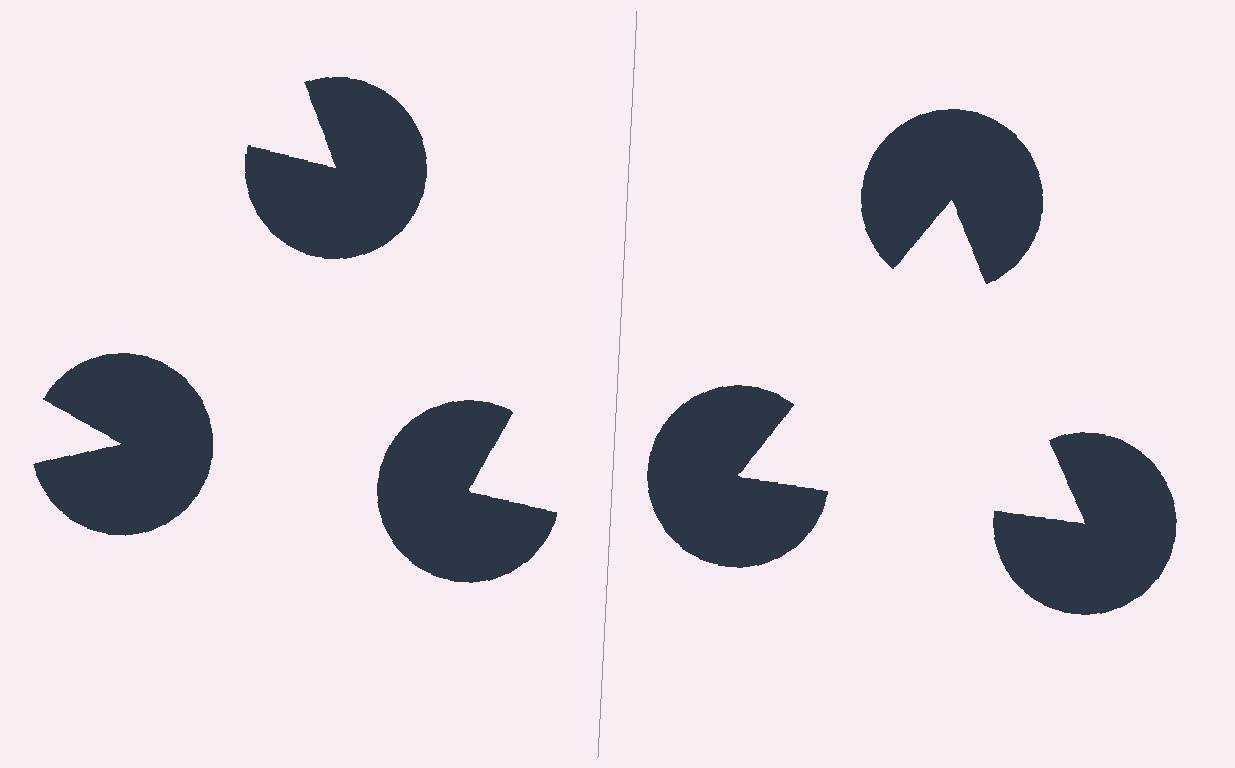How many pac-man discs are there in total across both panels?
6 — 3 on each side.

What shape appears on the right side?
An illusory triangle.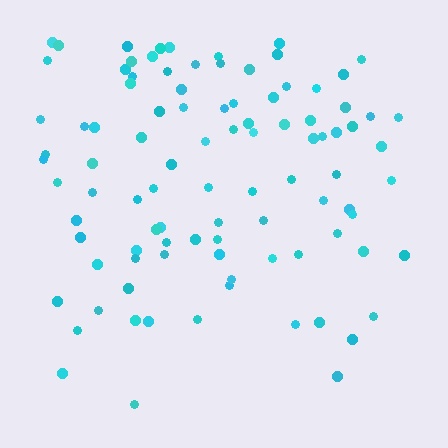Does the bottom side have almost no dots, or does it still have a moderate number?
Still a moderate number, just noticeably fewer than the top.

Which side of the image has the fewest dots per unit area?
The bottom.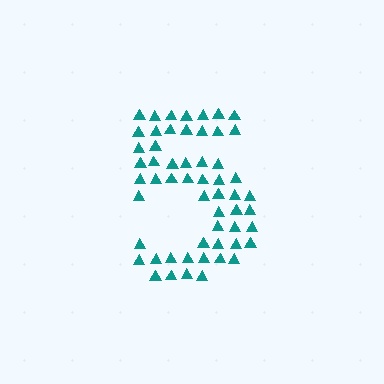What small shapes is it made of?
It is made of small triangles.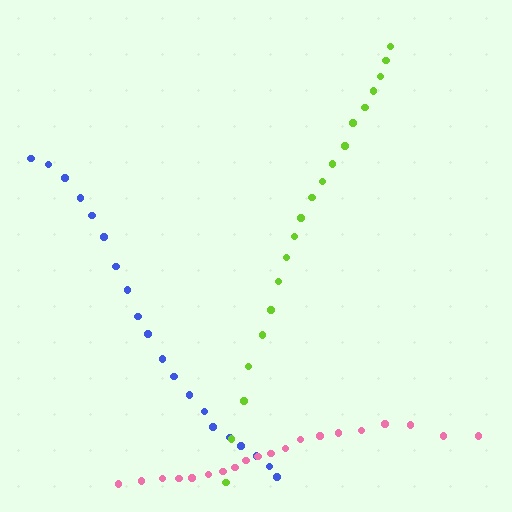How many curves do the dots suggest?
There are 3 distinct paths.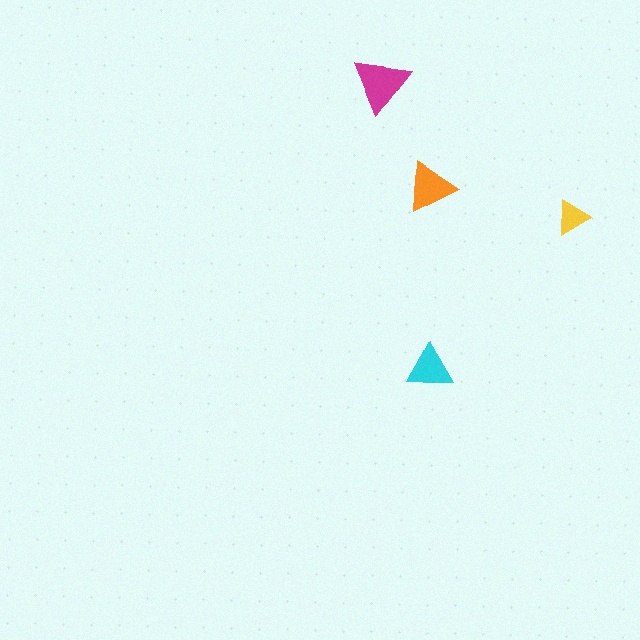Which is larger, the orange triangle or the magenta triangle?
The magenta one.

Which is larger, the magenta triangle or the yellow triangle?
The magenta one.